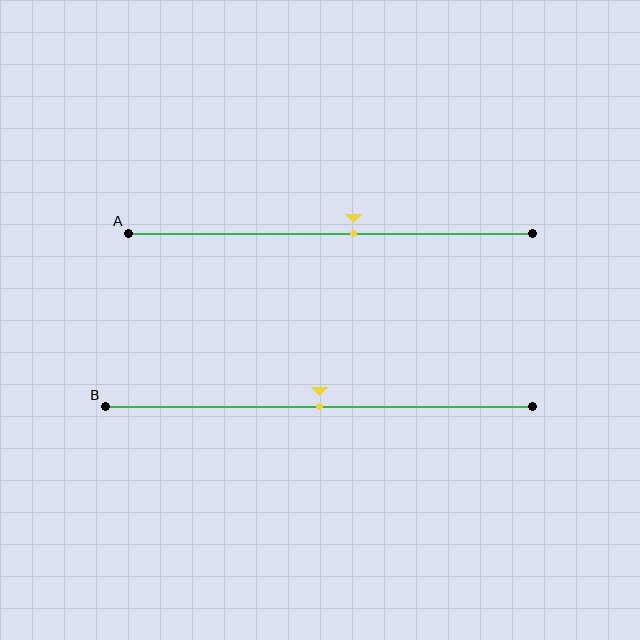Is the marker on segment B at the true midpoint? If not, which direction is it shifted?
Yes, the marker on segment B is at the true midpoint.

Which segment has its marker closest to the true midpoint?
Segment B has its marker closest to the true midpoint.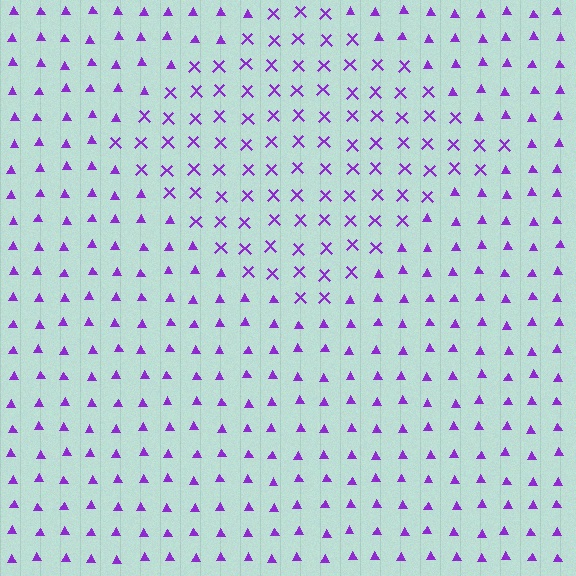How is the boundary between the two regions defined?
The boundary is defined by a change in element shape: X marks inside vs. triangles outside. All elements share the same color and spacing.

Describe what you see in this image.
The image is filled with small purple elements arranged in a uniform grid. A diamond-shaped region contains X marks, while the surrounding area contains triangles. The boundary is defined purely by the change in element shape.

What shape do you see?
I see a diamond.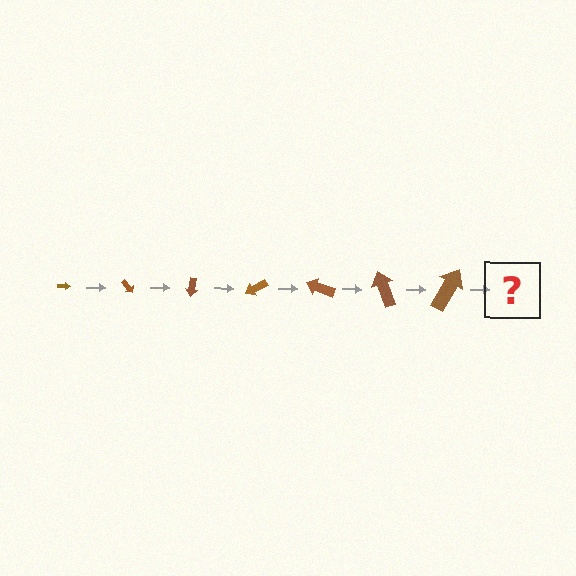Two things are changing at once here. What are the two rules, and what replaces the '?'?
The two rules are that the arrow grows larger each step and it rotates 50 degrees each step. The '?' should be an arrow, larger than the previous one and rotated 350 degrees from the start.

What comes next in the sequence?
The next element should be an arrow, larger than the previous one and rotated 350 degrees from the start.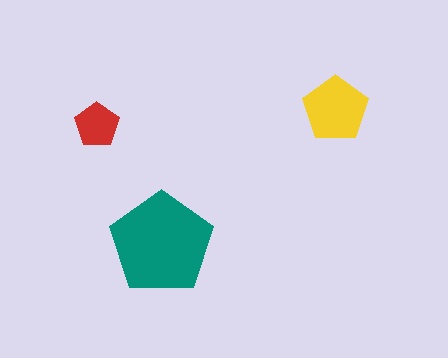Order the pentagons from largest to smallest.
the teal one, the yellow one, the red one.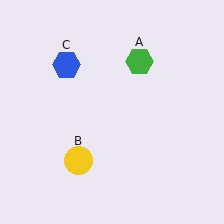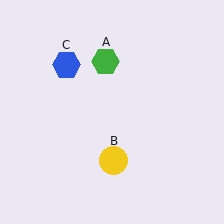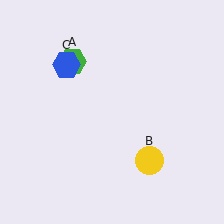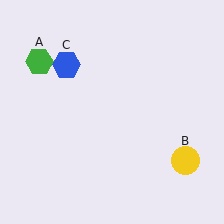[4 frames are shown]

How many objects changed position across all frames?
2 objects changed position: green hexagon (object A), yellow circle (object B).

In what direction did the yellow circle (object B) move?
The yellow circle (object B) moved right.